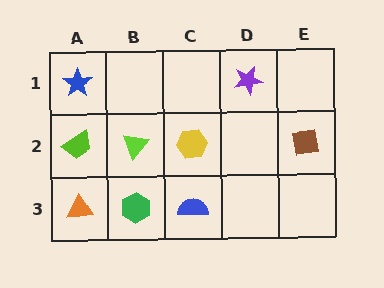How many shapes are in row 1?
2 shapes.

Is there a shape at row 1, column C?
No, that cell is empty.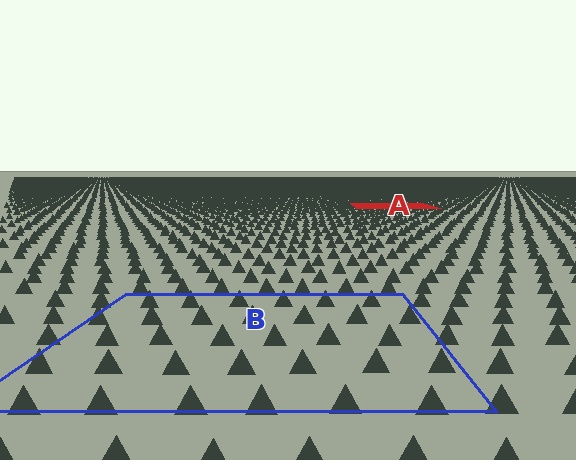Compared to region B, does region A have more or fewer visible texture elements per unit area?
Region A has more texture elements per unit area — they are packed more densely because it is farther away.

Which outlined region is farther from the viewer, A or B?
Region A is farther from the viewer — the texture elements inside it appear smaller and more densely packed.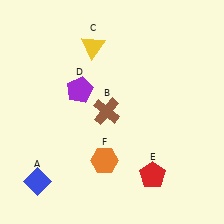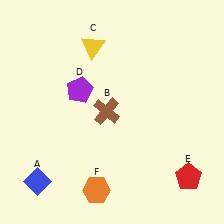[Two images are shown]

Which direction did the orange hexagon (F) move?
The orange hexagon (F) moved down.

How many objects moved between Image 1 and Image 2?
2 objects moved between the two images.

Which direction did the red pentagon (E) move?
The red pentagon (E) moved right.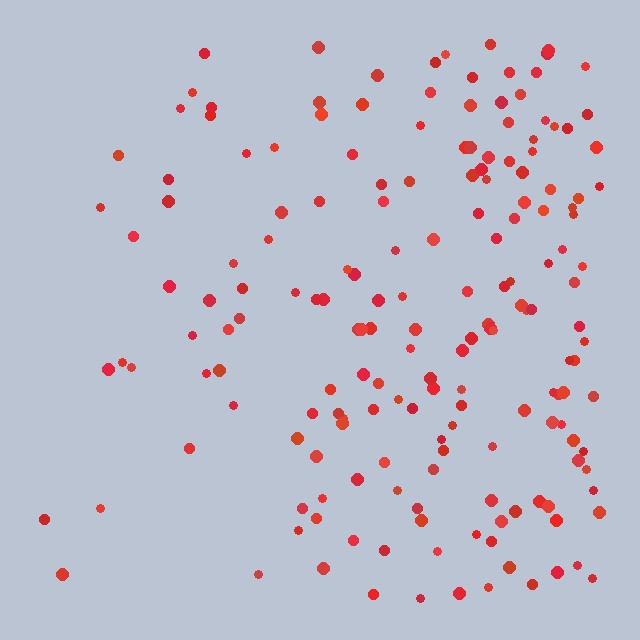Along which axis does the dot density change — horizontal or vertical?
Horizontal.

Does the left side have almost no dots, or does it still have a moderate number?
Still a moderate number, just noticeably fewer than the right.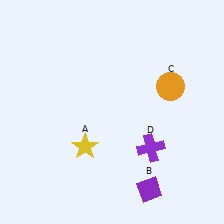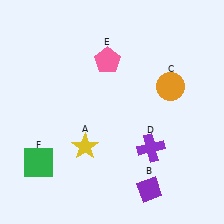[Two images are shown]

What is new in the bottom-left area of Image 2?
A green square (F) was added in the bottom-left area of Image 2.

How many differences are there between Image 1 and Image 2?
There are 2 differences between the two images.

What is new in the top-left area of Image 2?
A pink pentagon (E) was added in the top-left area of Image 2.